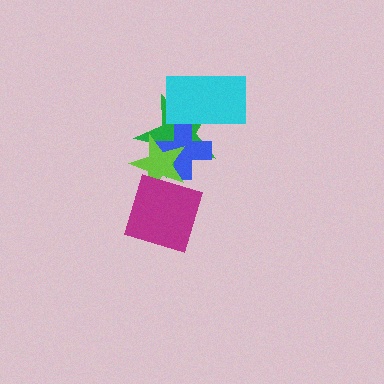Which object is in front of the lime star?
The magenta diamond is in front of the lime star.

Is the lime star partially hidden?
Yes, it is partially covered by another shape.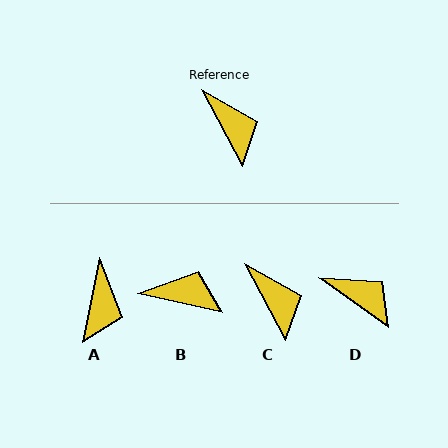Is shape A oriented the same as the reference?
No, it is off by about 39 degrees.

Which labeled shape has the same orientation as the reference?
C.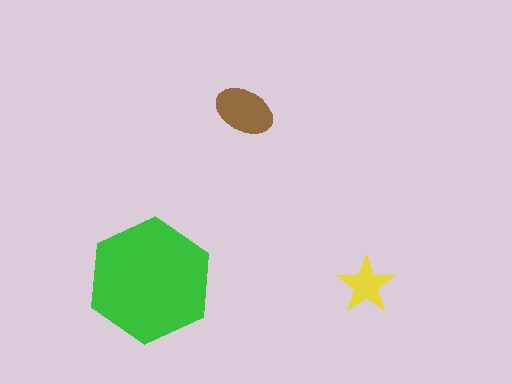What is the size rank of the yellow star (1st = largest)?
3rd.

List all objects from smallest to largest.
The yellow star, the brown ellipse, the green hexagon.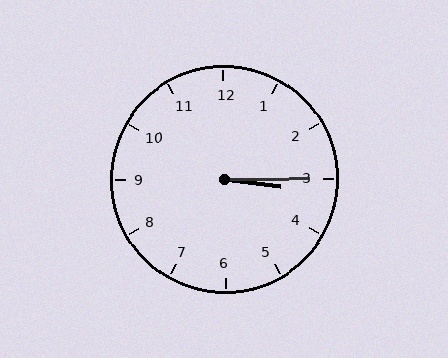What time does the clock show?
3:15.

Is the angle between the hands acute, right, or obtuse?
It is acute.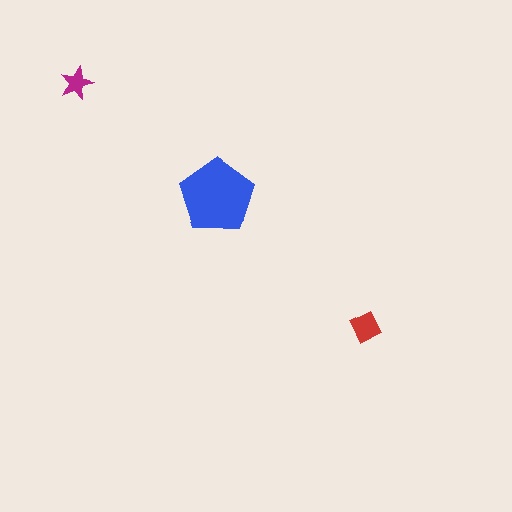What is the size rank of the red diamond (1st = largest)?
2nd.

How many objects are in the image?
There are 3 objects in the image.